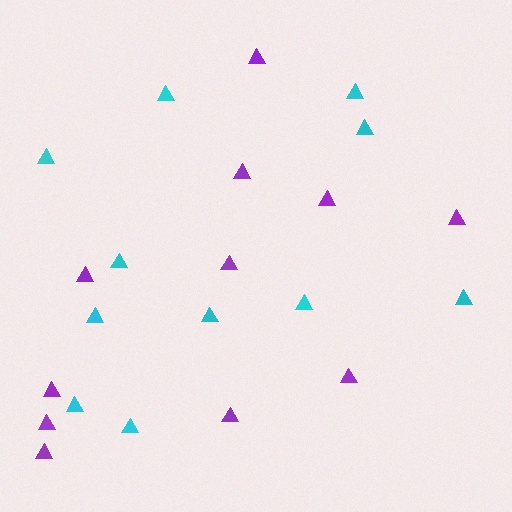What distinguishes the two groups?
There are 2 groups: one group of cyan triangles (11) and one group of purple triangles (11).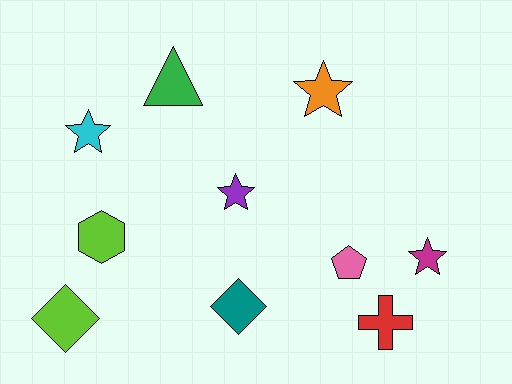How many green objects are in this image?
There is 1 green object.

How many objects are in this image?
There are 10 objects.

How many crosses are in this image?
There is 1 cross.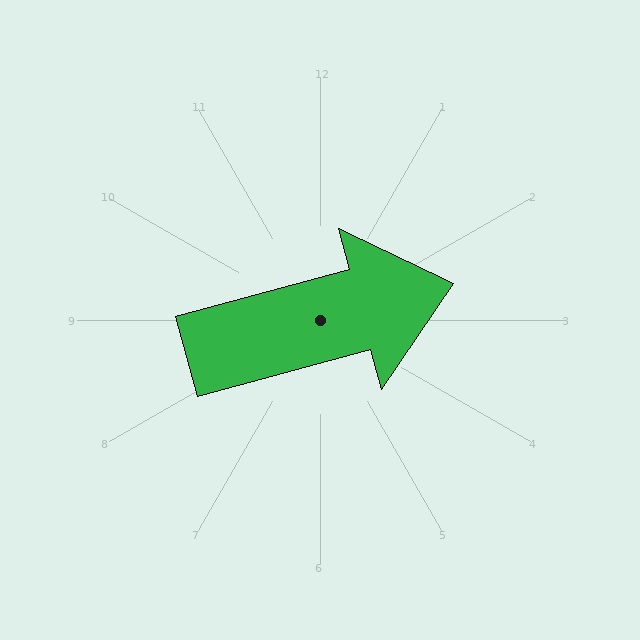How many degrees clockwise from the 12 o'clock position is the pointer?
Approximately 75 degrees.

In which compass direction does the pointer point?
East.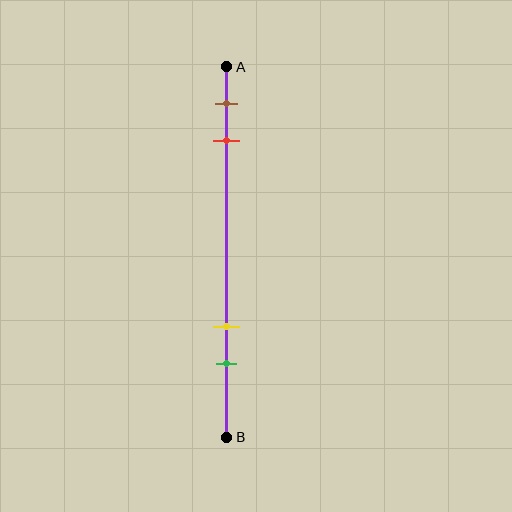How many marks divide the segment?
There are 4 marks dividing the segment.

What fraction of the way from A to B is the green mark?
The green mark is approximately 80% (0.8) of the way from A to B.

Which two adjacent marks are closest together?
The brown and red marks are the closest adjacent pair.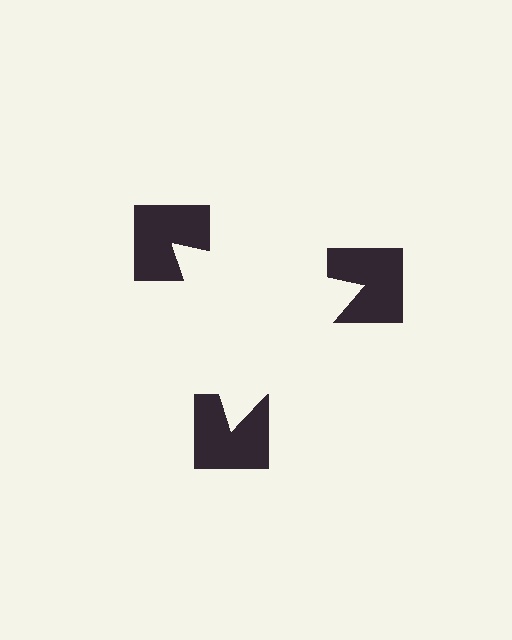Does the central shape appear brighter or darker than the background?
It typically appears slightly brighter than the background, even though no actual brightness change is drawn.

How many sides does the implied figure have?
3 sides.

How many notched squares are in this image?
There are 3 — one at each vertex of the illusory triangle.